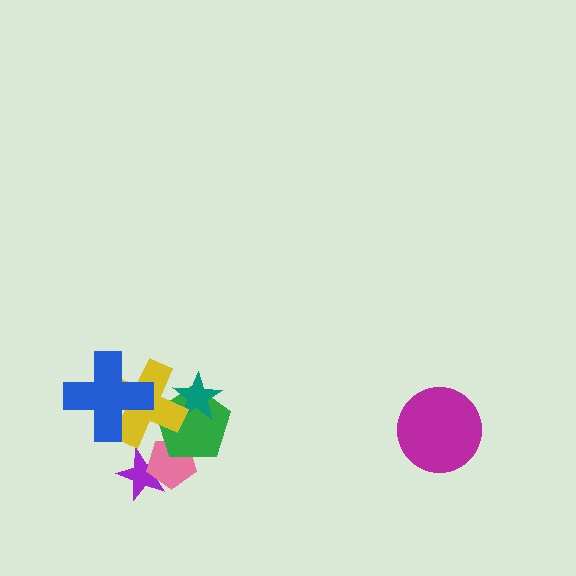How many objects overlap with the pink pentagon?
2 objects overlap with the pink pentagon.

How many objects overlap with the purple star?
1 object overlaps with the purple star.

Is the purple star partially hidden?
Yes, it is partially covered by another shape.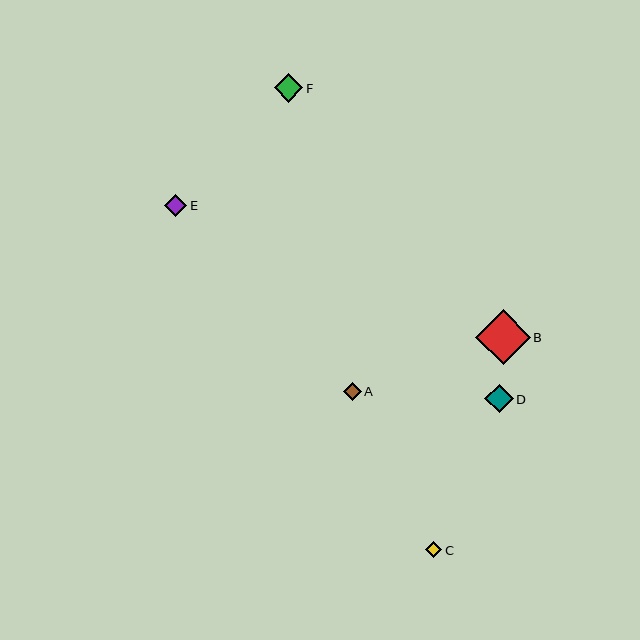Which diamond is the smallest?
Diamond C is the smallest with a size of approximately 16 pixels.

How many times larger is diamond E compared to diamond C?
Diamond E is approximately 1.4 times the size of diamond C.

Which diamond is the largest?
Diamond B is the largest with a size of approximately 54 pixels.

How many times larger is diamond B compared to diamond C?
Diamond B is approximately 3.4 times the size of diamond C.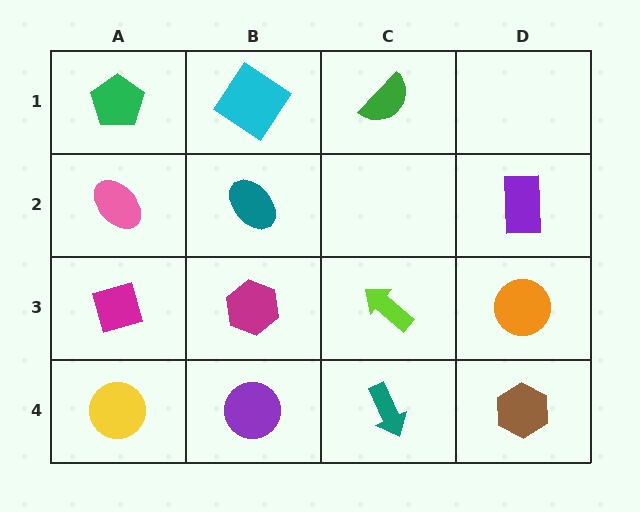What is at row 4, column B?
A purple circle.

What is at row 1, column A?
A green pentagon.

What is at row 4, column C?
A teal arrow.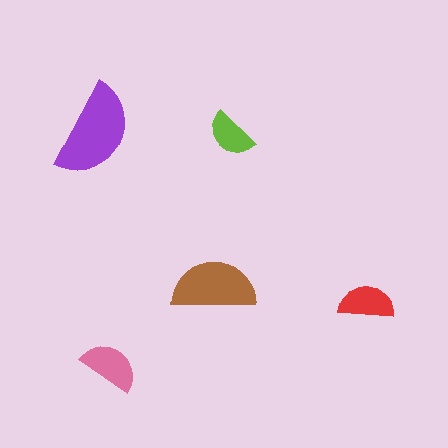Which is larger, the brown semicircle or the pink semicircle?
The brown one.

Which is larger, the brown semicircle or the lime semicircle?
The brown one.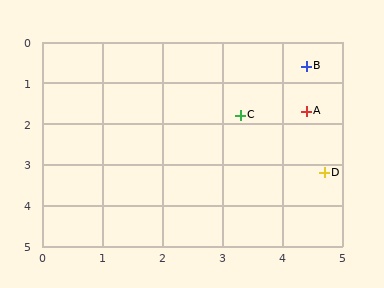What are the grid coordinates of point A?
Point A is at approximately (4.4, 1.7).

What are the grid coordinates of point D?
Point D is at approximately (4.7, 3.2).